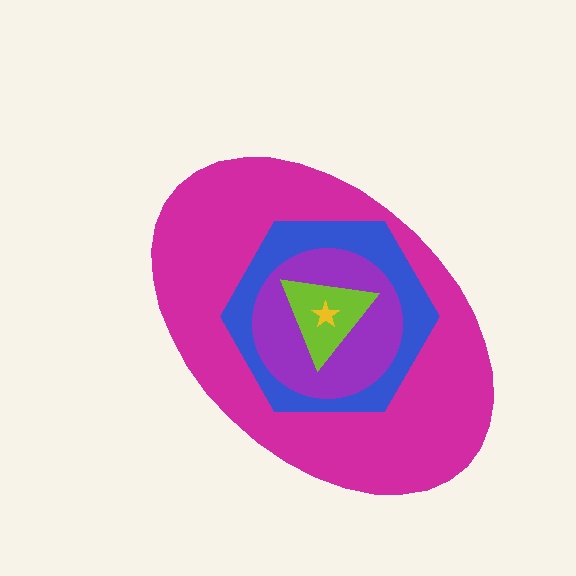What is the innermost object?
The yellow star.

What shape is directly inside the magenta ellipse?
The blue hexagon.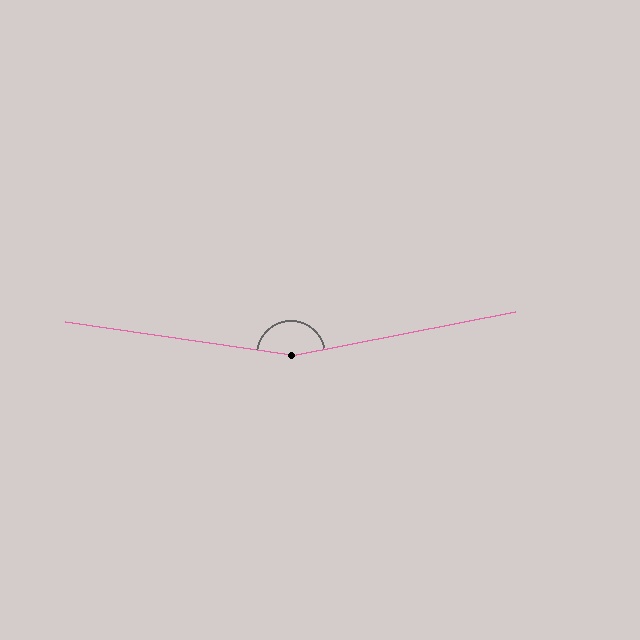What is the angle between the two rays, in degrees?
Approximately 161 degrees.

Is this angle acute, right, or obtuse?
It is obtuse.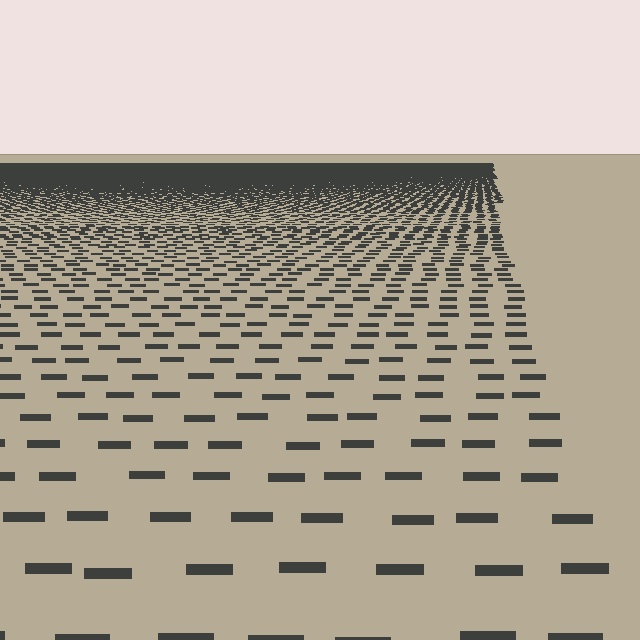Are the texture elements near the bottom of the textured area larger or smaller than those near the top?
Larger. Near the bottom, elements are closer to the viewer and appear at a bigger on-screen size.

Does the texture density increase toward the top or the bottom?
Density increases toward the top.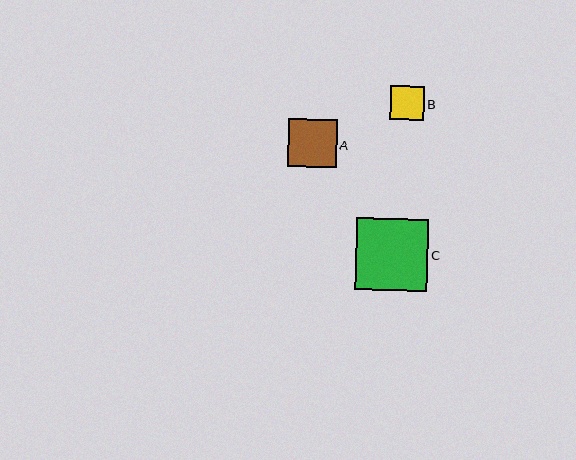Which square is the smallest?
Square B is the smallest with a size of approximately 34 pixels.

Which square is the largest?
Square C is the largest with a size of approximately 72 pixels.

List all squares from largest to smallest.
From largest to smallest: C, A, B.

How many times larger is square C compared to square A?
Square C is approximately 1.5 times the size of square A.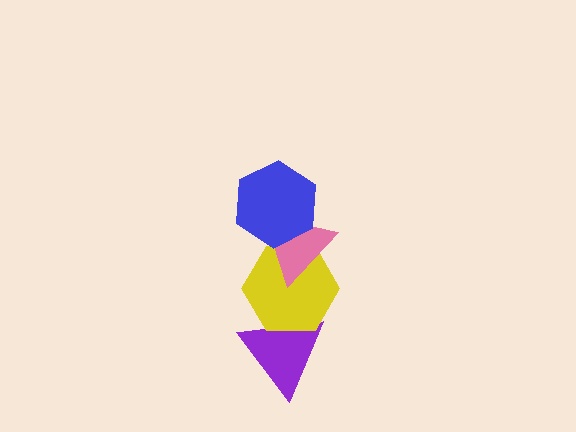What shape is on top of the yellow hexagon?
The pink triangle is on top of the yellow hexagon.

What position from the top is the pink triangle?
The pink triangle is 2nd from the top.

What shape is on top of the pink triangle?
The blue hexagon is on top of the pink triangle.